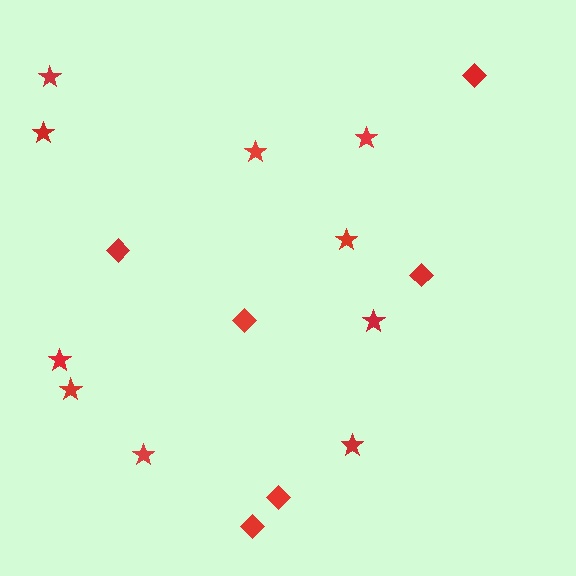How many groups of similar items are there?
There are 2 groups: one group of diamonds (6) and one group of stars (10).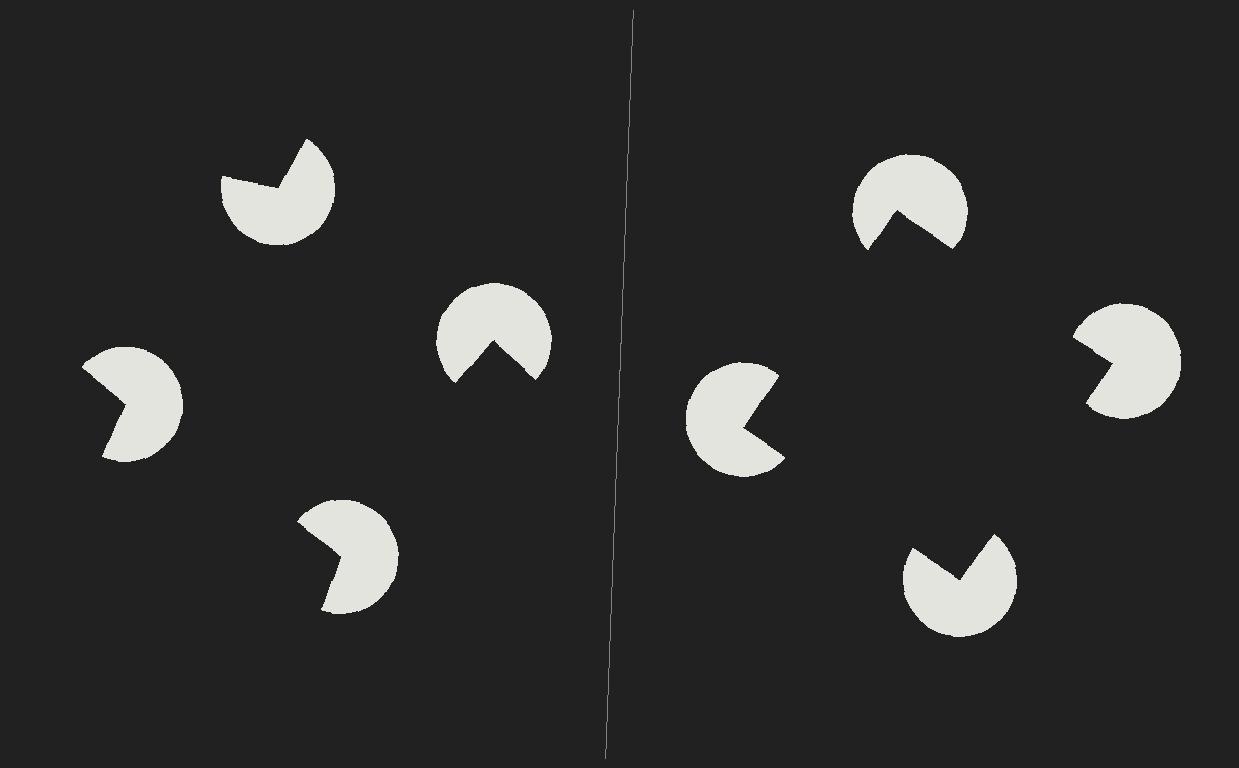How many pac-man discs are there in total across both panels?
8 — 4 on each side.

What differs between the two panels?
The pac-man discs are positioned identically on both sides; only the wedge orientations differ. On the right they align to a square; on the left they are misaligned.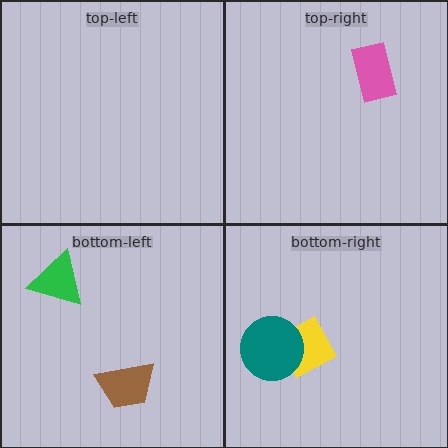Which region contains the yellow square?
The bottom-right region.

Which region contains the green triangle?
The bottom-left region.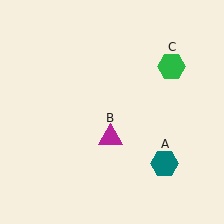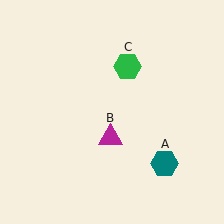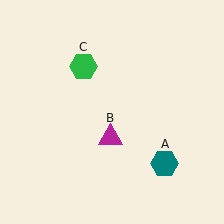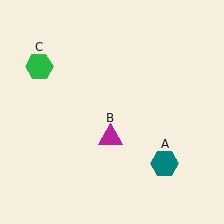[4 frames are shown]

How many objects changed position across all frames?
1 object changed position: green hexagon (object C).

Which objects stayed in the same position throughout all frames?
Teal hexagon (object A) and magenta triangle (object B) remained stationary.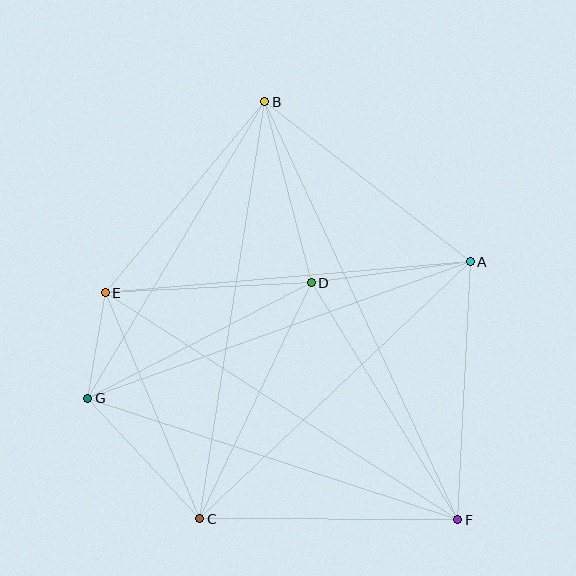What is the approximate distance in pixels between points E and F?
The distance between E and F is approximately 419 pixels.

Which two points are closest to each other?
Points E and G are closest to each other.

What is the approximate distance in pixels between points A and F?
The distance between A and F is approximately 258 pixels.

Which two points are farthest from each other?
Points B and F are farthest from each other.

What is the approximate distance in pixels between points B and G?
The distance between B and G is approximately 345 pixels.